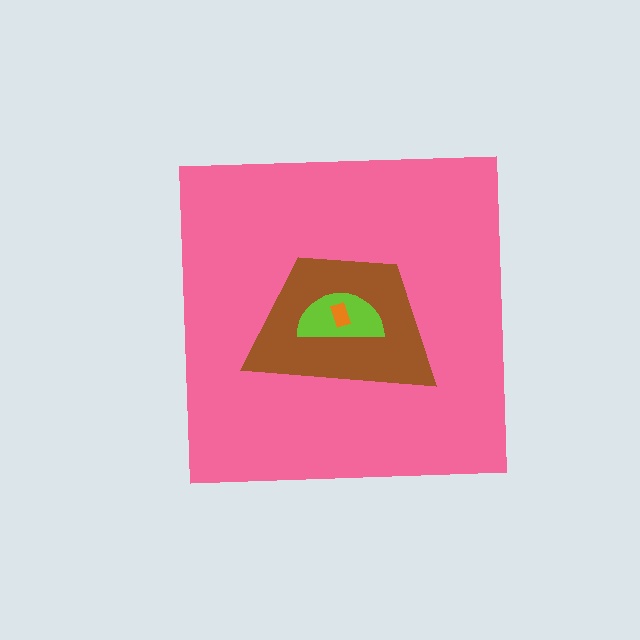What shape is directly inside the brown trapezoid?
The lime semicircle.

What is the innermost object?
The orange rectangle.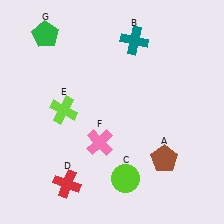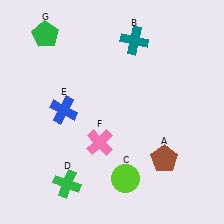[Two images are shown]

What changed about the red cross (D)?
In Image 1, D is red. In Image 2, it changed to green.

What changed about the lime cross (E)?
In Image 1, E is lime. In Image 2, it changed to blue.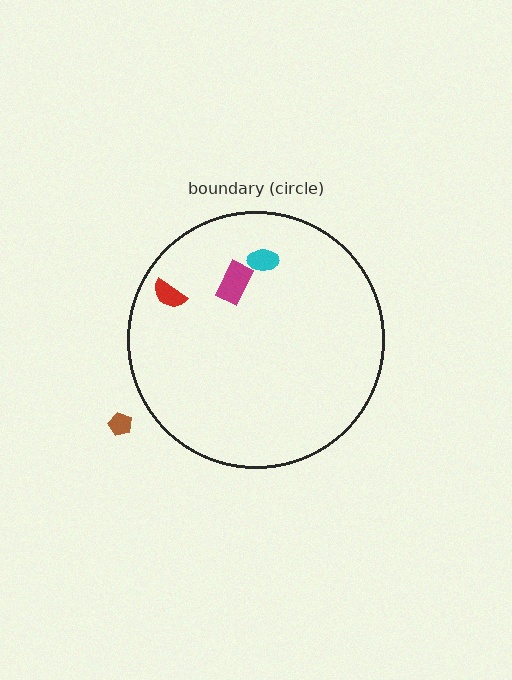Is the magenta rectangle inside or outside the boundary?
Inside.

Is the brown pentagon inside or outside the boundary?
Outside.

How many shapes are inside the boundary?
3 inside, 1 outside.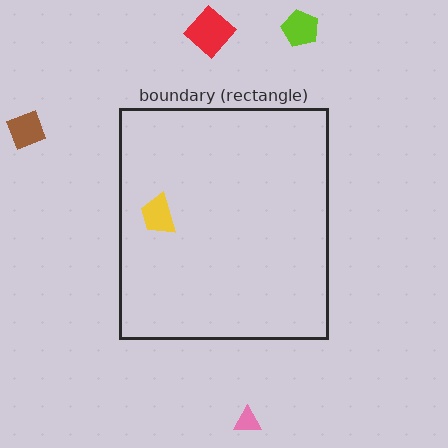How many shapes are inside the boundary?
1 inside, 4 outside.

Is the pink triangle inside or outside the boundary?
Outside.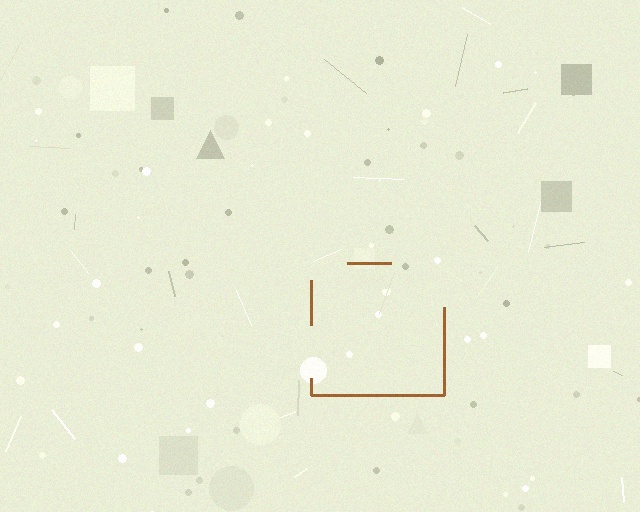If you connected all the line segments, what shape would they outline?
They would outline a square.